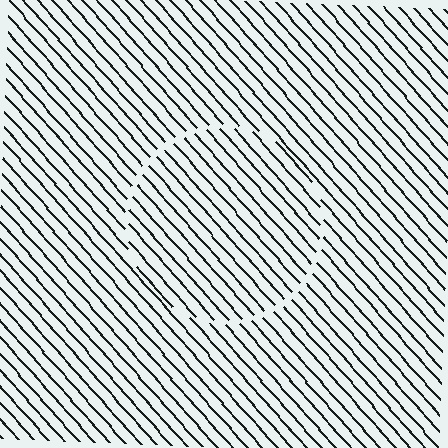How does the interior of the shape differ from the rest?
The interior of the shape contains the same grating, shifted by half a period — the contour is defined by the phase discontinuity where line-ends from the inner and outer gratings abut.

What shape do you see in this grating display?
An illusory circle. The interior of the shape contains the same grating, shifted by half a period — the contour is defined by the phase discontinuity where line-ends from the inner and outer gratings abut.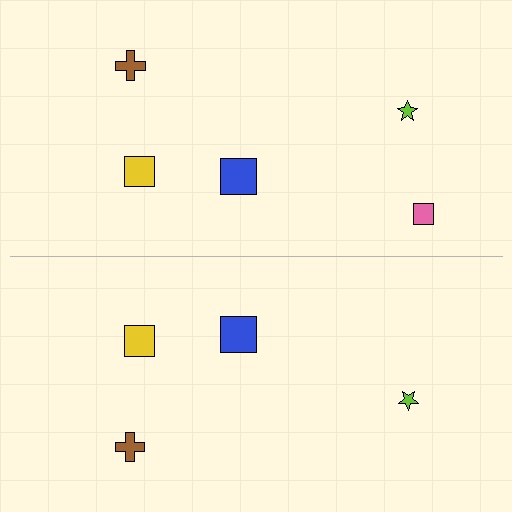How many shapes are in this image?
There are 9 shapes in this image.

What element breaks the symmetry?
A pink square is missing from the bottom side.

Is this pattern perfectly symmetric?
No, the pattern is not perfectly symmetric. A pink square is missing from the bottom side.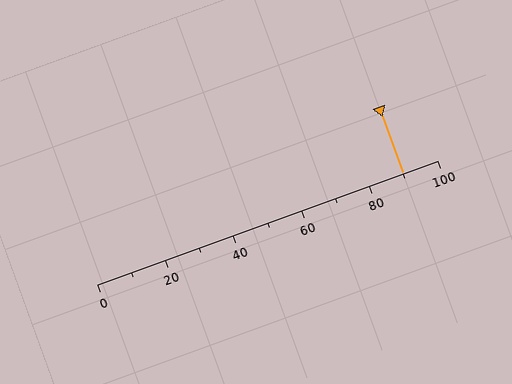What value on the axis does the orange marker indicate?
The marker indicates approximately 90.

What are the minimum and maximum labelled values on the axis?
The axis runs from 0 to 100.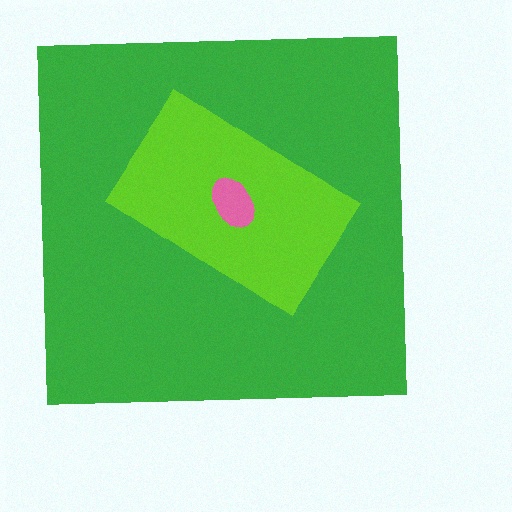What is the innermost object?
The pink ellipse.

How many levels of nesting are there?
3.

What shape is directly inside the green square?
The lime rectangle.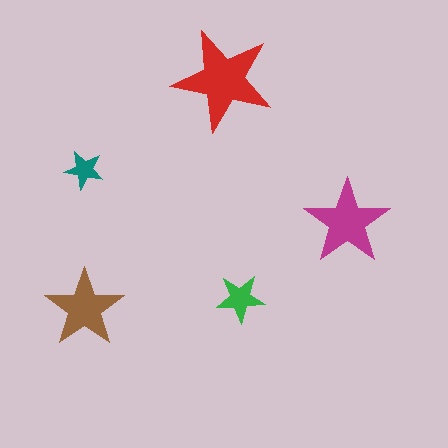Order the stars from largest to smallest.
the red one, the magenta one, the brown one, the green one, the teal one.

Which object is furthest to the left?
The teal star is leftmost.